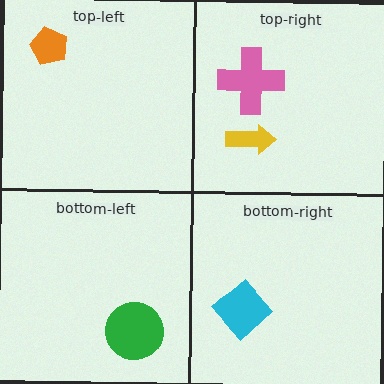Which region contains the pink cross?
The top-right region.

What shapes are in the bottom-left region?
The green circle.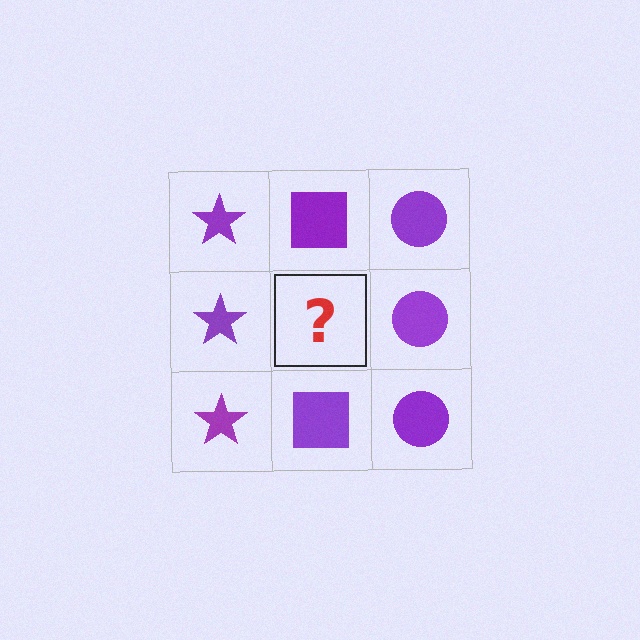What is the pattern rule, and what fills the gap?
The rule is that each column has a consistent shape. The gap should be filled with a purple square.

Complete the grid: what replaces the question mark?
The question mark should be replaced with a purple square.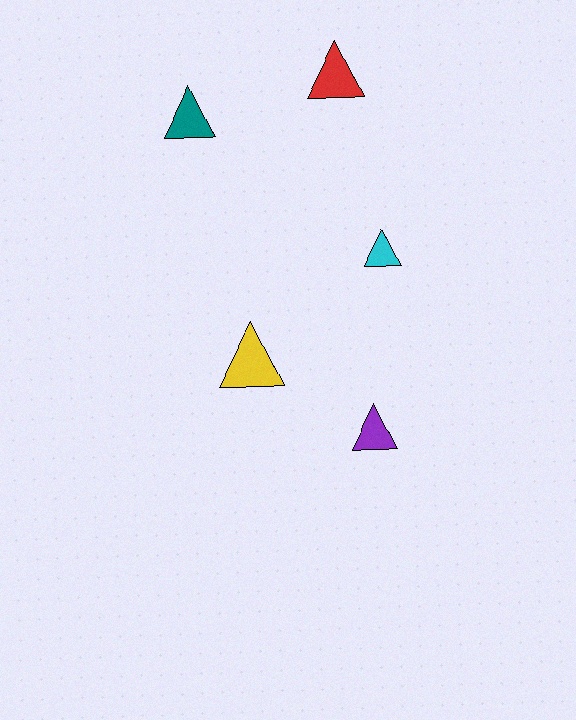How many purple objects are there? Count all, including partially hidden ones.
There is 1 purple object.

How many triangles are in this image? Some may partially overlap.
There are 5 triangles.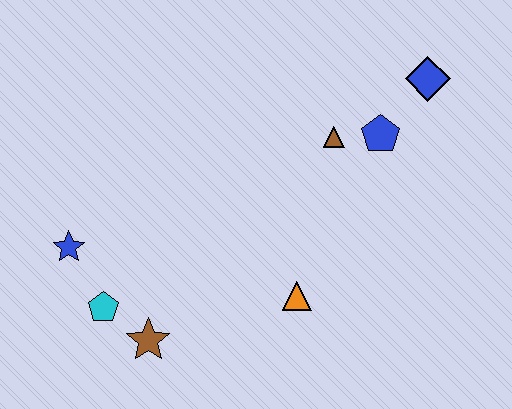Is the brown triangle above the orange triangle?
Yes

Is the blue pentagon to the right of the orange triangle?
Yes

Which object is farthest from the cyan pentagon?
The blue diamond is farthest from the cyan pentagon.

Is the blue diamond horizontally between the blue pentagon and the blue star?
No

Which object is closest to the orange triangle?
The brown star is closest to the orange triangle.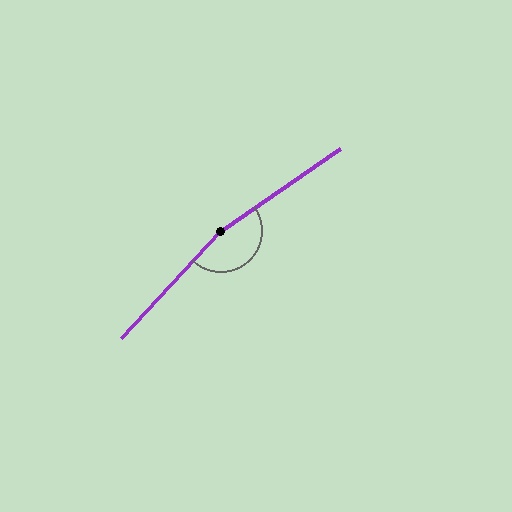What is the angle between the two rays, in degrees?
Approximately 167 degrees.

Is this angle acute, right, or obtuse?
It is obtuse.